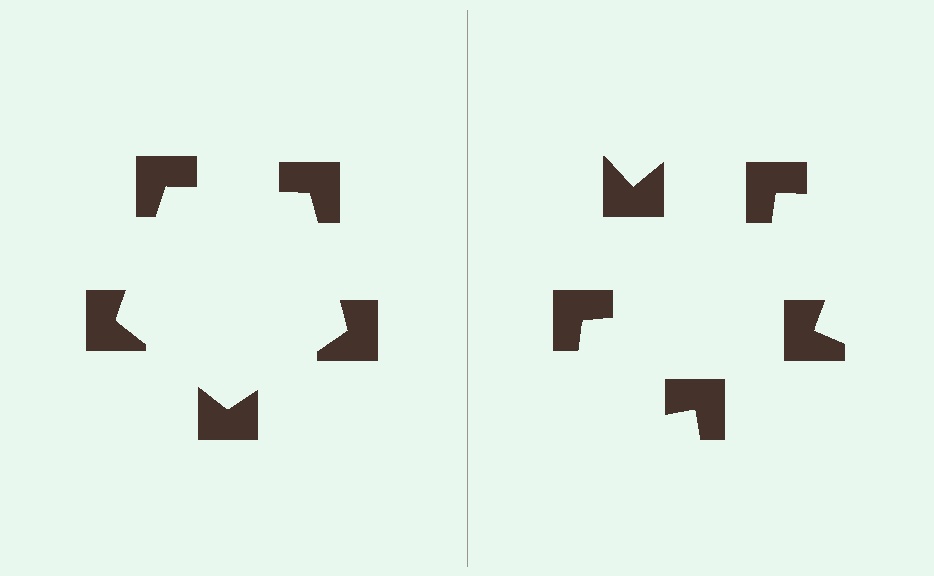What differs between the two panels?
The notched squares are positioned identically on both sides; only the wedge orientations differ. On the left they align to a pentagon; on the right they are misaligned.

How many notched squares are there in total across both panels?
10 — 5 on each side.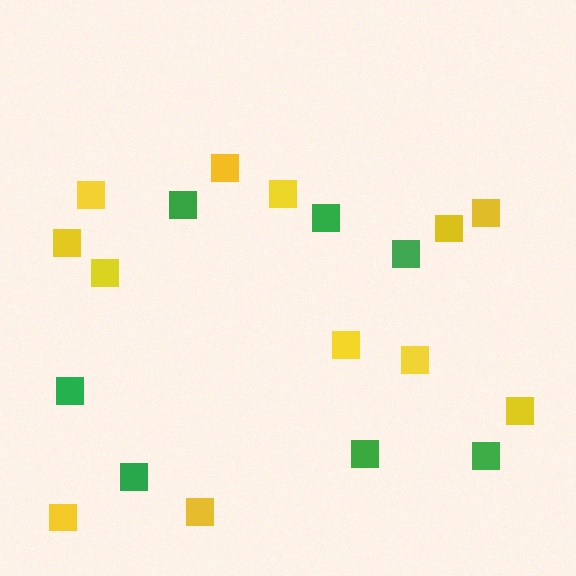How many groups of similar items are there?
There are 2 groups: one group of yellow squares (12) and one group of green squares (7).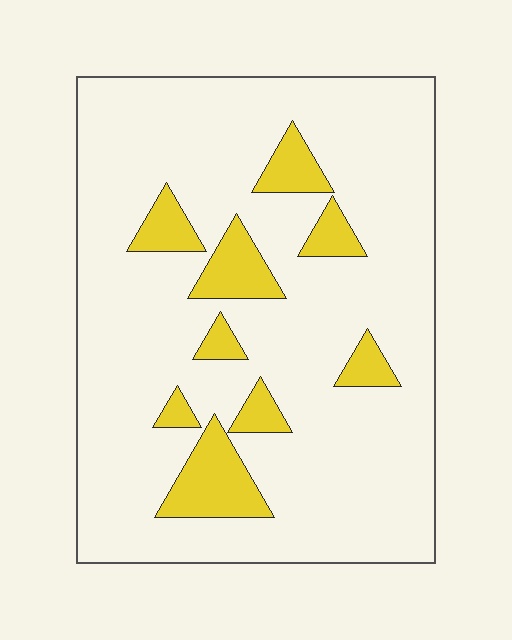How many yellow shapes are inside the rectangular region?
9.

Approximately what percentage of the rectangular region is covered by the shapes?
Approximately 15%.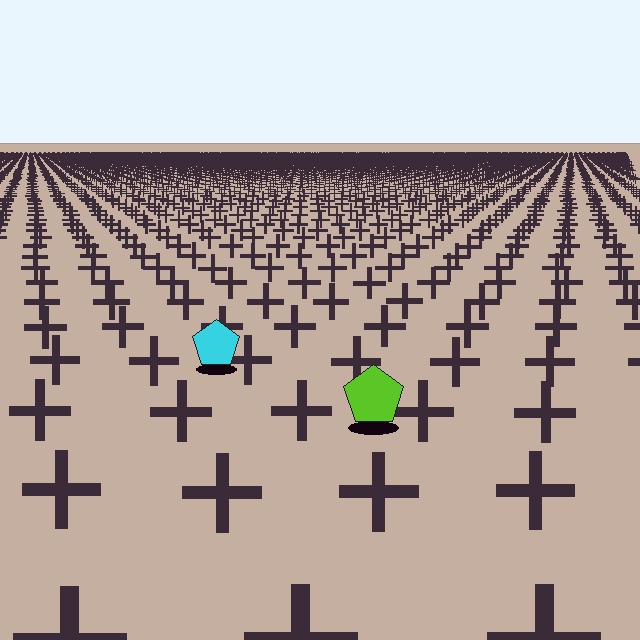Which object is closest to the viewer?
The lime pentagon is closest. The texture marks near it are larger and more spread out.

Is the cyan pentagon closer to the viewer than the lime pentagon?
No. The lime pentagon is closer — you can tell from the texture gradient: the ground texture is coarser near it.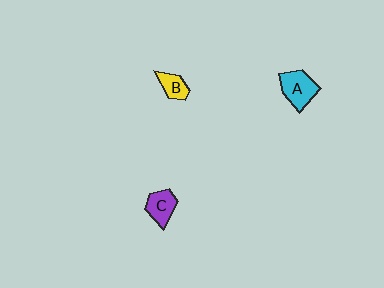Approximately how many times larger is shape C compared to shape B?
Approximately 1.4 times.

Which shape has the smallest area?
Shape B (yellow).